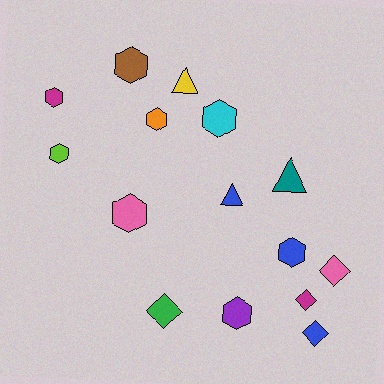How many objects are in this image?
There are 15 objects.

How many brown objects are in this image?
There is 1 brown object.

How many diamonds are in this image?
There are 4 diamonds.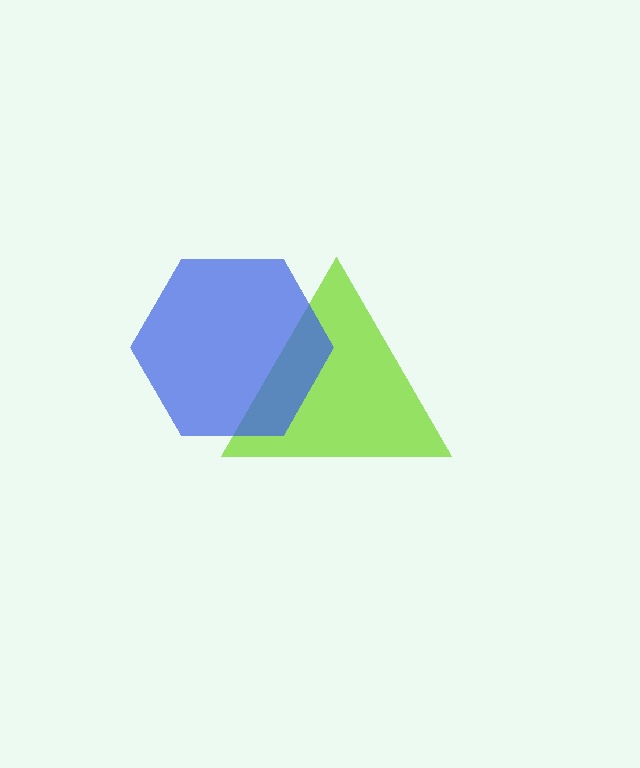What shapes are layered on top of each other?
The layered shapes are: a lime triangle, a blue hexagon.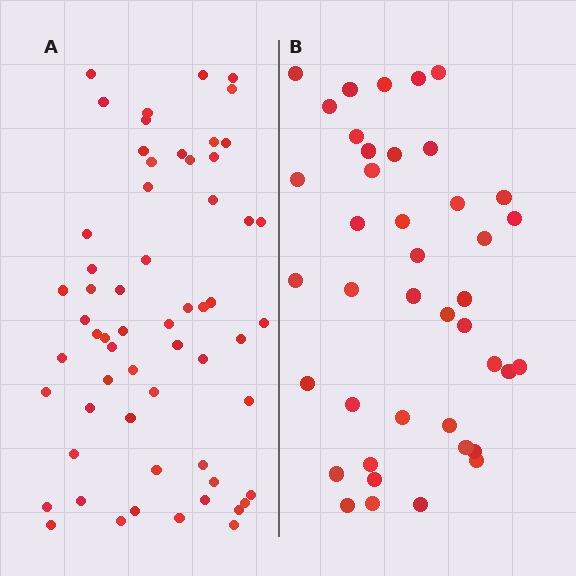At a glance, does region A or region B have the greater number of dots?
Region A (the left region) has more dots.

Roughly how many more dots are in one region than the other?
Region A has approximately 20 more dots than region B.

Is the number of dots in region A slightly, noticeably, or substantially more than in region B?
Region A has substantially more. The ratio is roughly 1.5 to 1.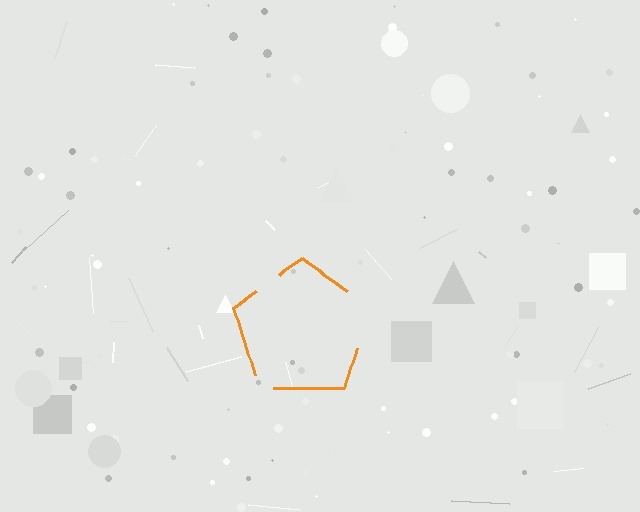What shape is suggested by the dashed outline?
The dashed outline suggests a pentagon.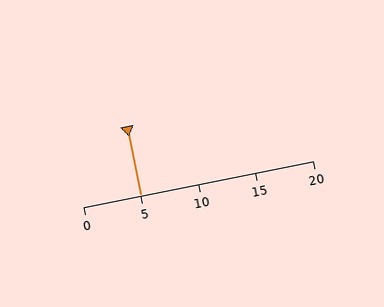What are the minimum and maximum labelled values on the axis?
The axis runs from 0 to 20.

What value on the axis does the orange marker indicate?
The marker indicates approximately 5.